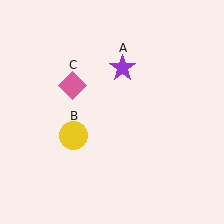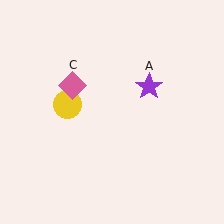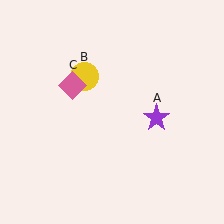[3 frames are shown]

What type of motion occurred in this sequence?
The purple star (object A), yellow circle (object B) rotated clockwise around the center of the scene.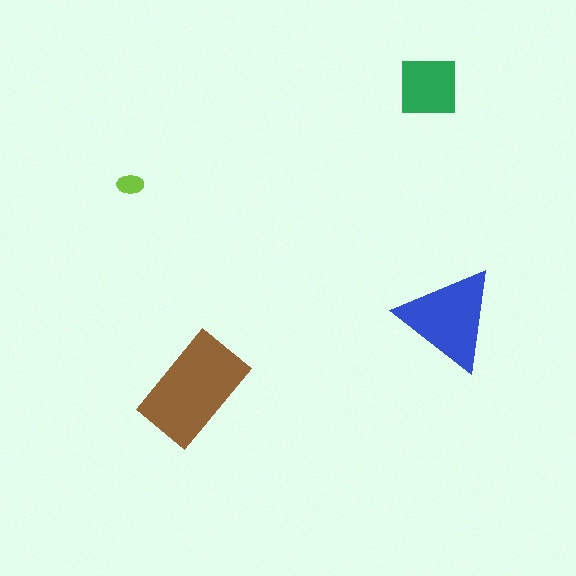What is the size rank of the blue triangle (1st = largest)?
2nd.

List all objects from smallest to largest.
The lime ellipse, the green square, the blue triangle, the brown rectangle.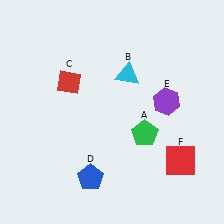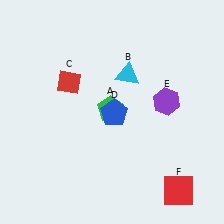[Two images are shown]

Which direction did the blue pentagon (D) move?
The blue pentagon (D) moved up.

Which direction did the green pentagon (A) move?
The green pentagon (A) moved left.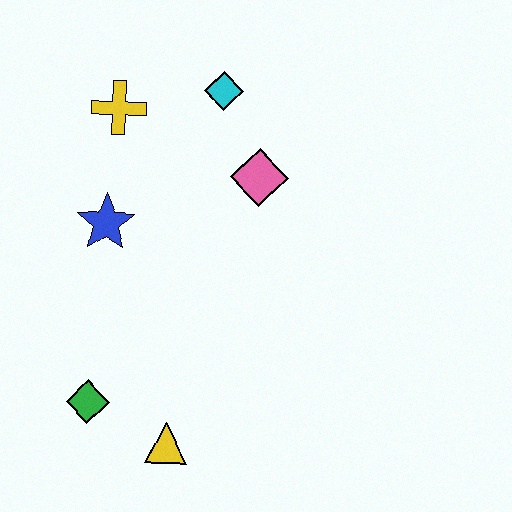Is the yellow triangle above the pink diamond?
No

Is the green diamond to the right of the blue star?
No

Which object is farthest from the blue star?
The yellow triangle is farthest from the blue star.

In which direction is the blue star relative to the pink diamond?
The blue star is to the left of the pink diamond.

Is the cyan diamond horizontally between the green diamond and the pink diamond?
Yes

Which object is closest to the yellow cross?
The cyan diamond is closest to the yellow cross.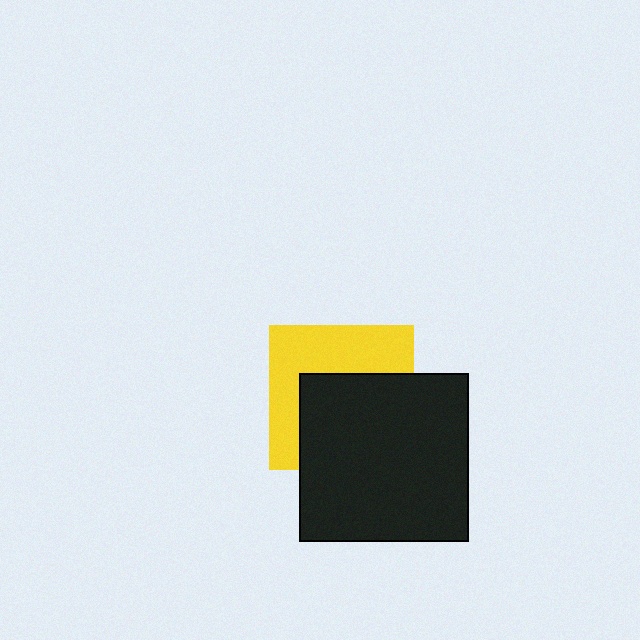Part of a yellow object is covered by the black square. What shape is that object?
It is a square.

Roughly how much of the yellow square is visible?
About half of it is visible (roughly 47%).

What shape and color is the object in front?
The object in front is a black square.